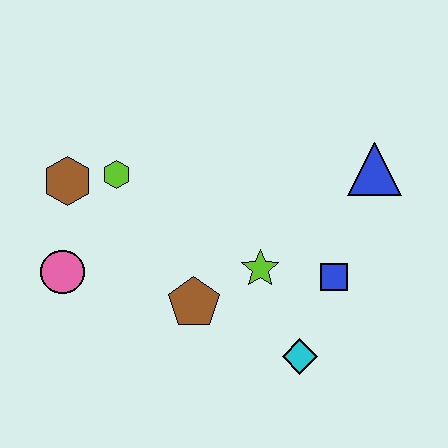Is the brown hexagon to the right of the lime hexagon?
No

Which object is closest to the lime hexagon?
The brown hexagon is closest to the lime hexagon.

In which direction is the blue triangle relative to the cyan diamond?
The blue triangle is above the cyan diamond.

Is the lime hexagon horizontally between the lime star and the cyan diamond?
No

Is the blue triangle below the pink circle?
No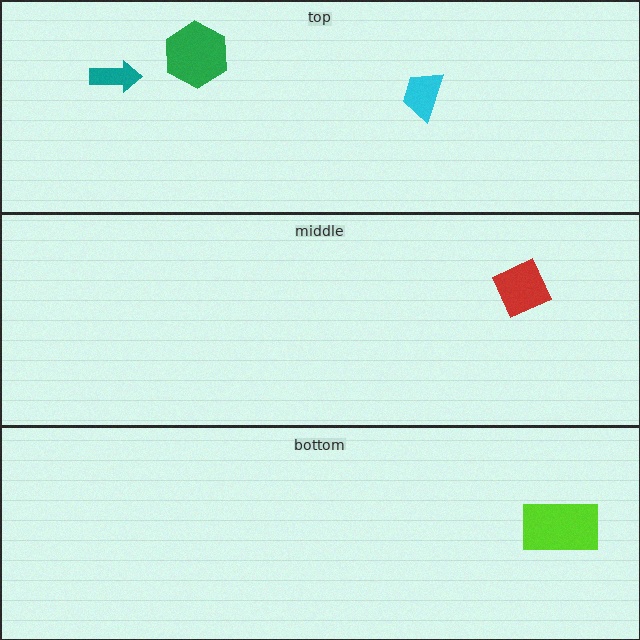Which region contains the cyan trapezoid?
The top region.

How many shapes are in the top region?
3.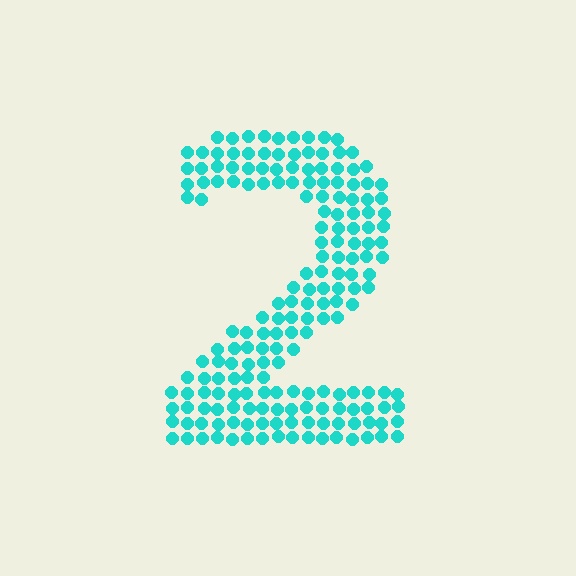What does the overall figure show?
The overall figure shows the digit 2.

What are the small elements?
The small elements are circles.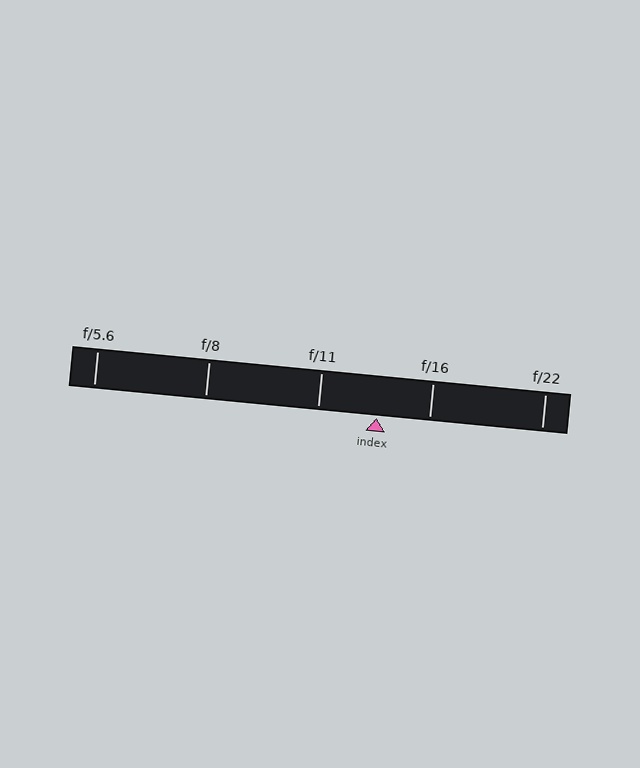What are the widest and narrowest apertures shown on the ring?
The widest aperture shown is f/5.6 and the narrowest is f/22.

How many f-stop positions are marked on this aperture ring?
There are 5 f-stop positions marked.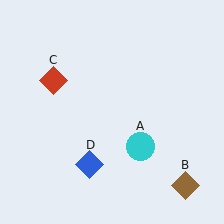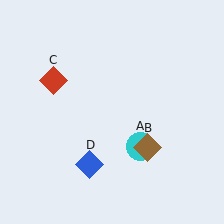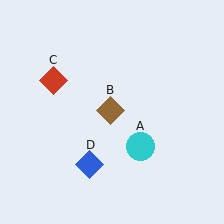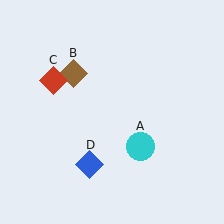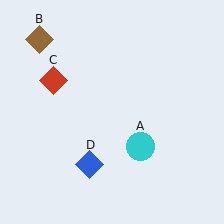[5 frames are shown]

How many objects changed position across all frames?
1 object changed position: brown diamond (object B).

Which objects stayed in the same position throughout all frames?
Cyan circle (object A) and red diamond (object C) and blue diamond (object D) remained stationary.